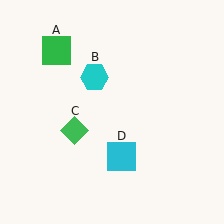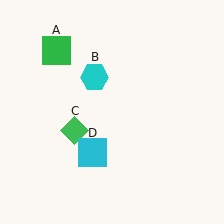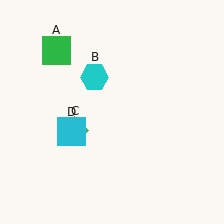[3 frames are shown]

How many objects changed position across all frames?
1 object changed position: cyan square (object D).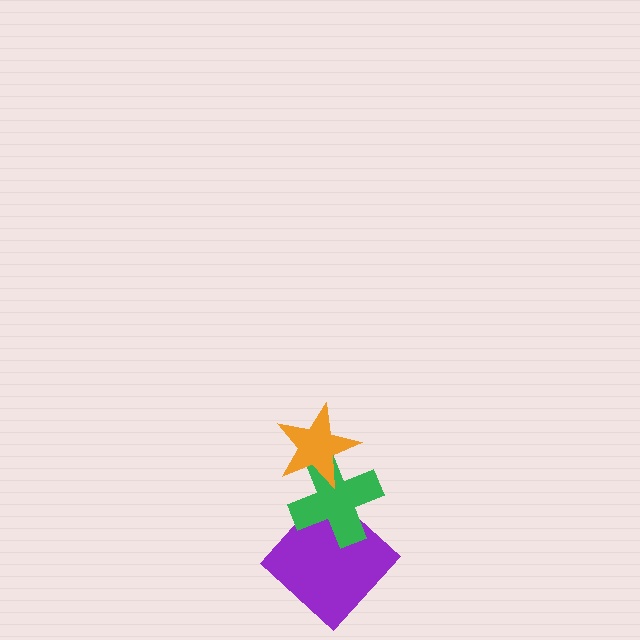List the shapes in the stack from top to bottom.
From top to bottom: the orange star, the green cross, the purple diamond.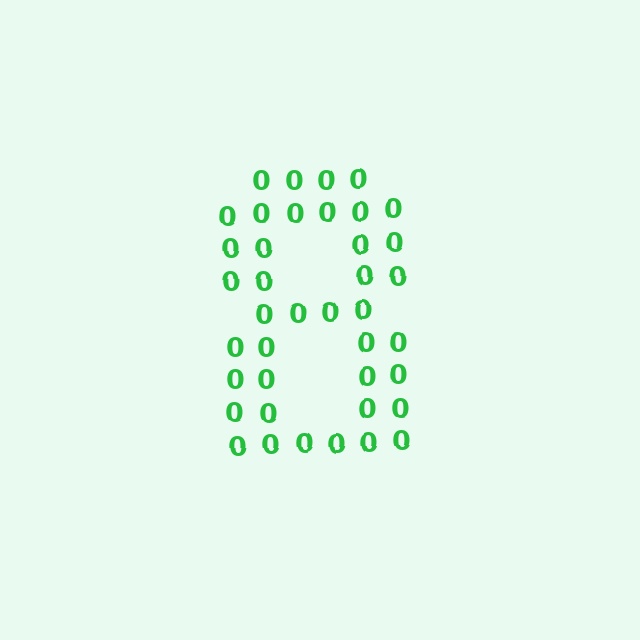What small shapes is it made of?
It is made of small digit 0's.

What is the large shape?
The large shape is the digit 8.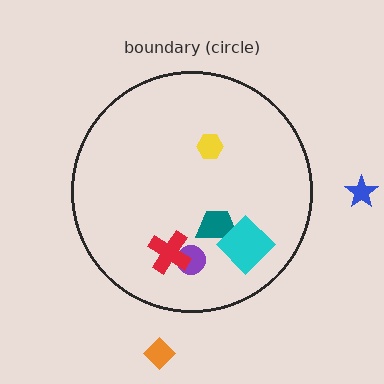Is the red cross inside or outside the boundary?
Inside.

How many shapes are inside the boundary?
5 inside, 2 outside.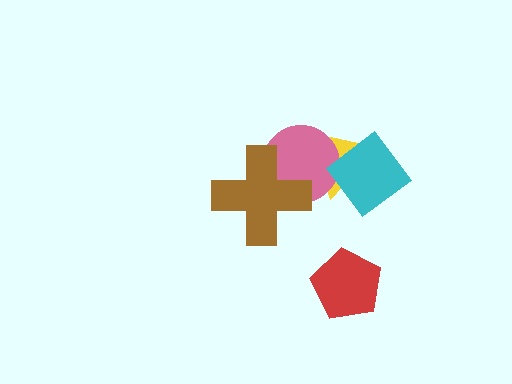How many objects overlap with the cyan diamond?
1 object overlaps with the cyan diamond.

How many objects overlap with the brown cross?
1 object overlaps with the brown cross.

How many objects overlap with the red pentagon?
0 objects overlap with the red pentagon.